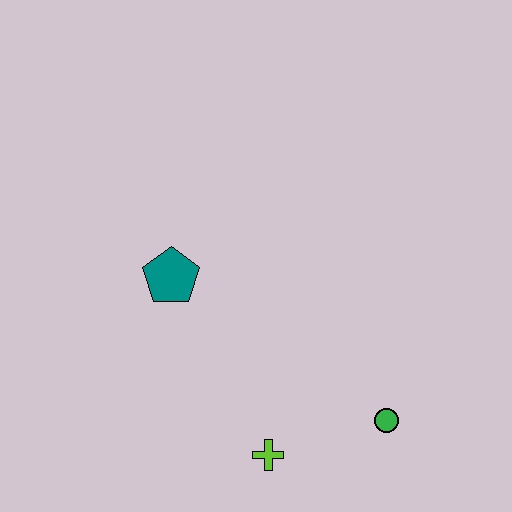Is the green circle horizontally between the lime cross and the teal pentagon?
No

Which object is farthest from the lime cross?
The teal pentagon is farthest from the lime cross.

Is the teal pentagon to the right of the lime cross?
No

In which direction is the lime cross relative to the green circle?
The lime cross is to the left of the green circle.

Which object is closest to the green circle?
The lime cross is closest to the green circle.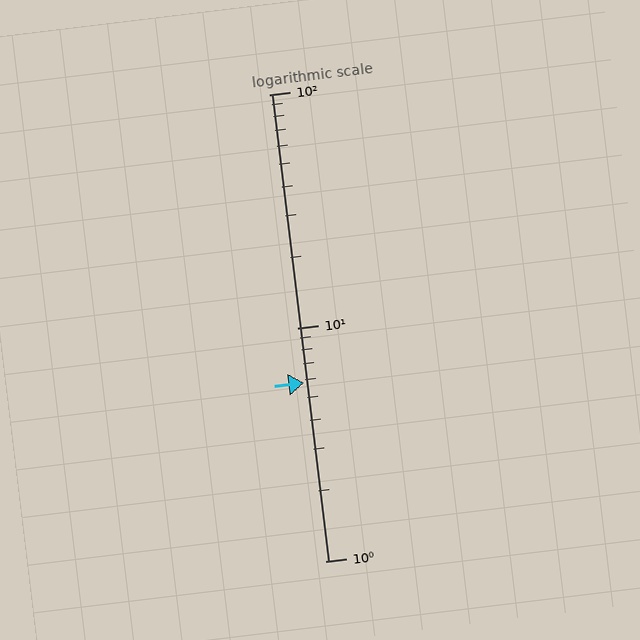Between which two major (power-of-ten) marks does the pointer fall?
The pointer is between 1 and 10.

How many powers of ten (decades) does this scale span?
The scale spans 2 decades, from 1 to 100.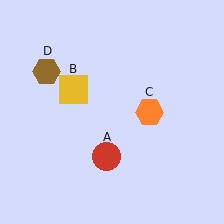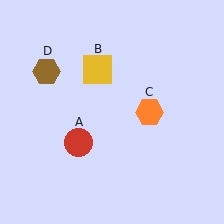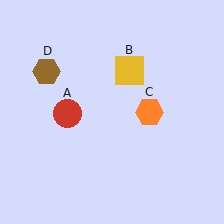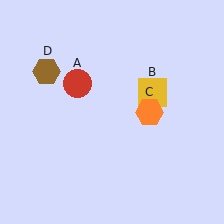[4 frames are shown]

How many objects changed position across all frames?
2 objects changed position: red circle (object A), yellow square (object B).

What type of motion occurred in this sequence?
The red circle (object A), yellow square (object B) rotated clockwise around the center of the scene.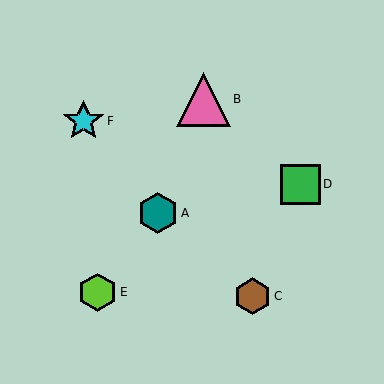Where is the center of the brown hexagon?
The center of the brown hexagon is at (252, 296).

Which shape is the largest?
The pink triangle (labeled B) is the largest.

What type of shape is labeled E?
Shape E is a lime hexagon.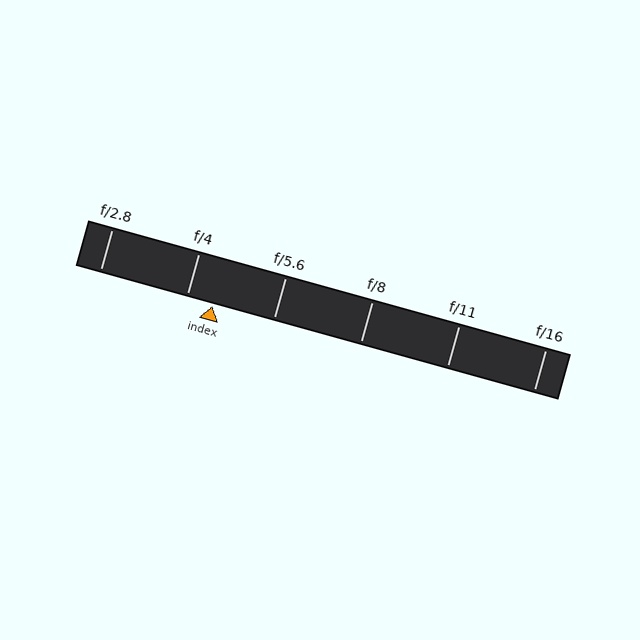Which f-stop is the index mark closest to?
The index mark is closest to f/4.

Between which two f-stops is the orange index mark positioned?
The index mark is between f/4 and f/5.6.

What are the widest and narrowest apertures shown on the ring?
The widest aperture shown is f/2.8 and the narrowest is f/16.